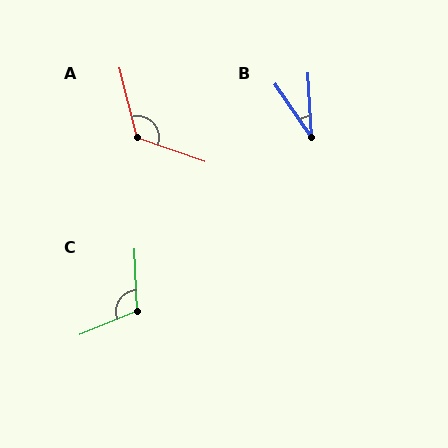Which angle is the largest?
A, at approximately 124 degrees.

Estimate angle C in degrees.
Approximately 109 degrees.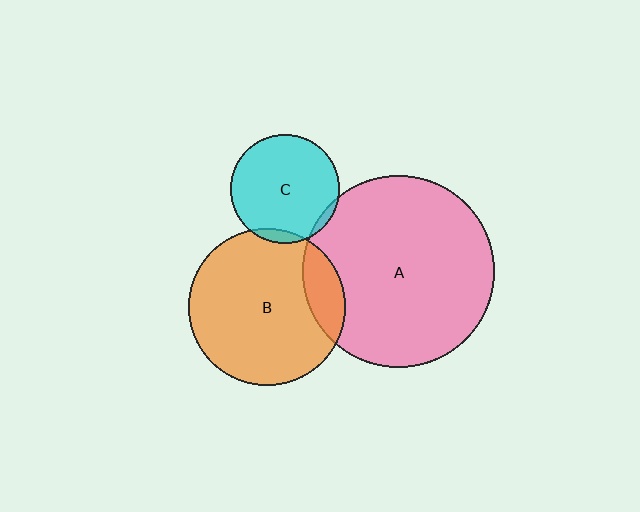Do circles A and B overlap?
Yes.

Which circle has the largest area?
Circle A (pink).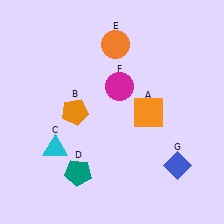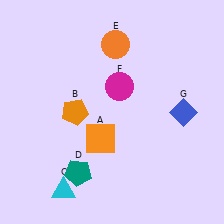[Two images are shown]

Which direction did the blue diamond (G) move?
The blue diamond (G) moved up.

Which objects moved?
The objects that moved are: the orange square (A), the cyan triangle (C), the blue diamond (G).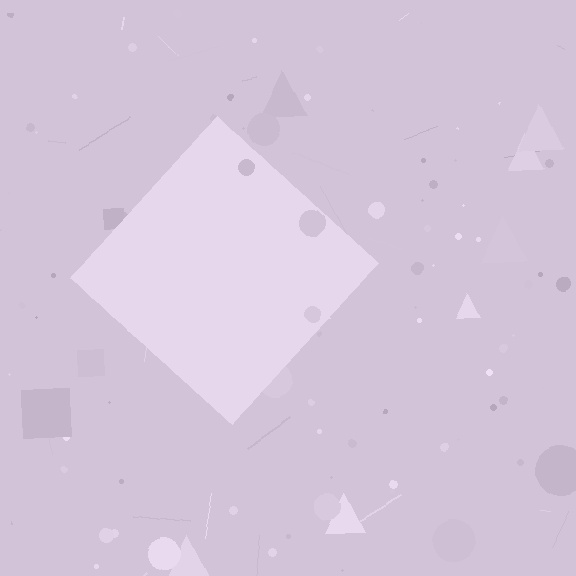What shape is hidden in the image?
A diamond is hidden in the image.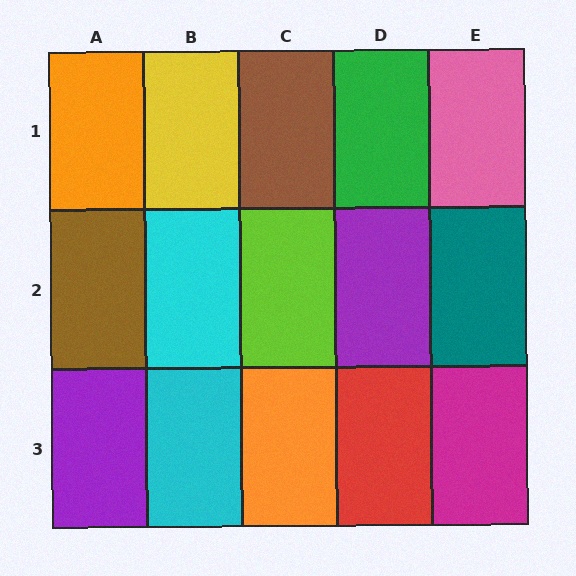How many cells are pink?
1 cell is pink.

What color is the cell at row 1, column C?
Brown.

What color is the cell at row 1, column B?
Yellow.